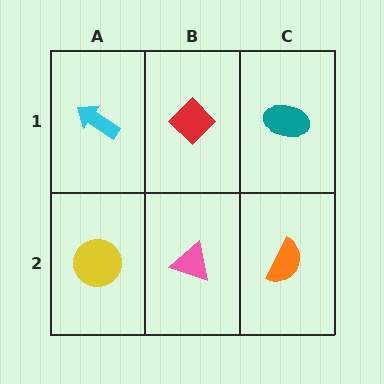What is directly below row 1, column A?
A yellow circle.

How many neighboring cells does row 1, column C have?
2.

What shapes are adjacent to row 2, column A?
A cyan arrow (row 1, column A), a pink triangle (row 2, column B).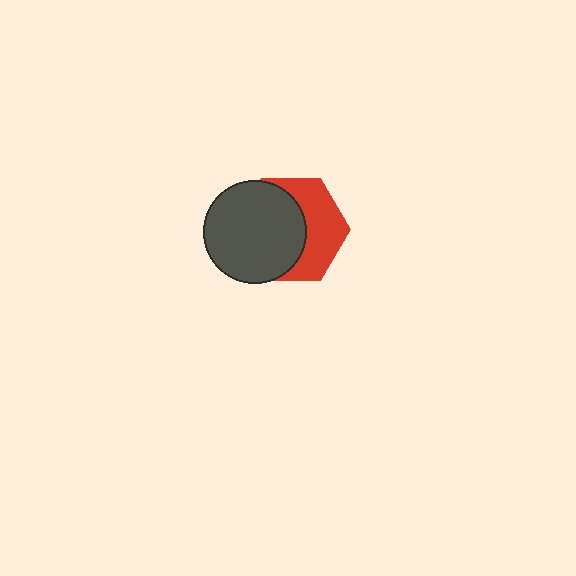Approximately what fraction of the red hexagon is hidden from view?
Roughly 55% of the red hexagon is hidden behind the dark gray circle.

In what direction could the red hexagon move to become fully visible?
The red hexagon could move right. That would shift it out from behind the dark gray circle entirely.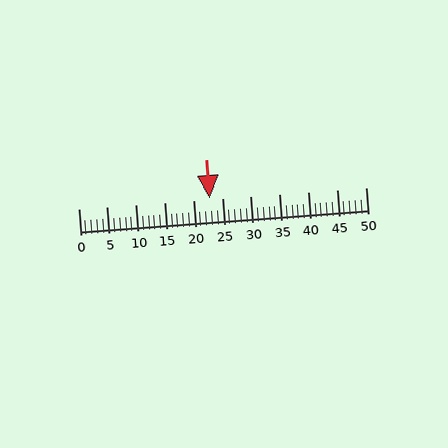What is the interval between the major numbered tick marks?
The major tick marks are spaced 5 units apart.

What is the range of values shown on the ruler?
The ruler shows values from 0 to 50.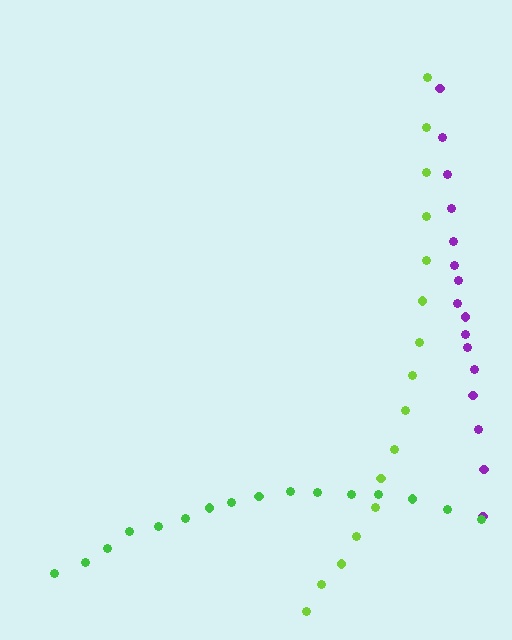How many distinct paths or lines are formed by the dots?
There are 3 distinct paths.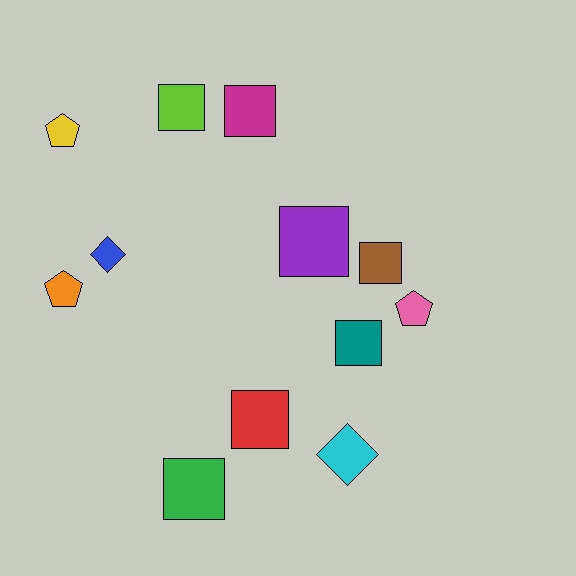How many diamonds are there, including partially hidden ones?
There are 2 diamonds.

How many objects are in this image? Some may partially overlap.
There are 12 objects.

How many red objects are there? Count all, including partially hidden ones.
There is 1 red object.